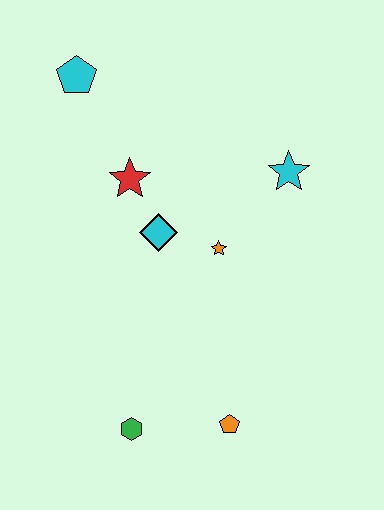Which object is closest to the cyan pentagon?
The red star is closest to the cyan pentagon.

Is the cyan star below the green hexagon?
No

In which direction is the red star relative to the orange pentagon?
The red star is above the orange pentagon.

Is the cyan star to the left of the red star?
No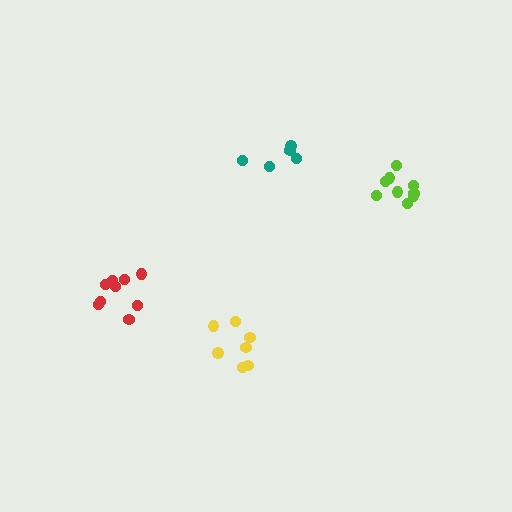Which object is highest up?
The teal cluster is topmost.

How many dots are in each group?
Group 1: 7 dots, Group 2: 9 dots, Group 3: 9 dots, Group 4: 5 dots (30 total).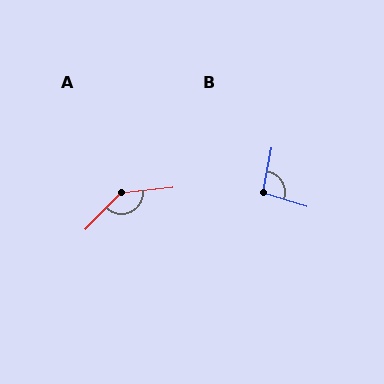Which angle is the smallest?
B, at approximately 97 degrees.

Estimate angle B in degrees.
Approximately 97 degrees.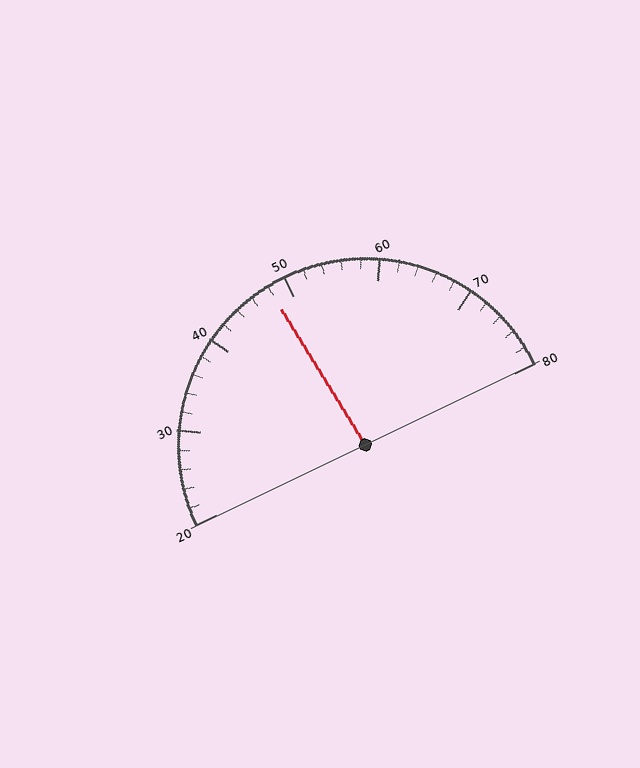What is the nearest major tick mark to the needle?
The nearest major tick mark is 50.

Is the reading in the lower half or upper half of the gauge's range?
The reading is in the lower half of the range (20 to 80).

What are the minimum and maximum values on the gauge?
The gauge ranges from 20 to 80.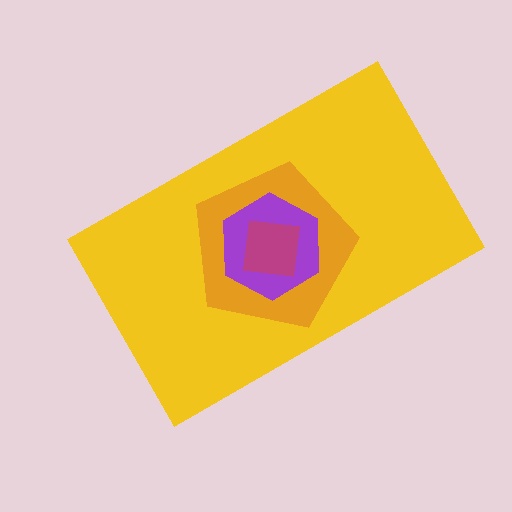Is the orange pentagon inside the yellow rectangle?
Yes.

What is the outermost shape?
The yellow rectangle.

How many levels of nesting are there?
4.